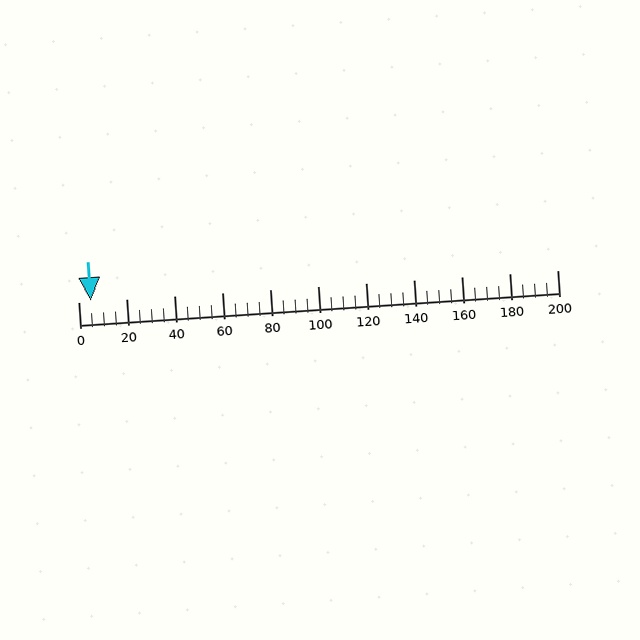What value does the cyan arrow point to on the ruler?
The cyan arrow points to approximately 5.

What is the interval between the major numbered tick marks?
The major tick marks are spaced 20 units apart.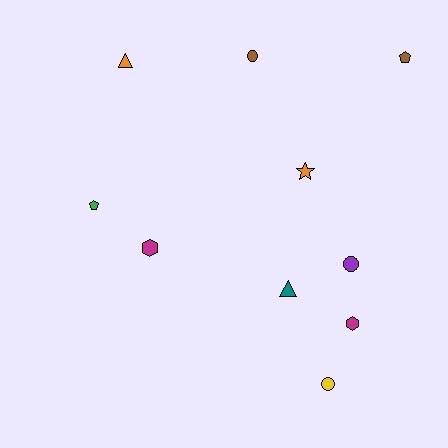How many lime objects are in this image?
There are no lime objects.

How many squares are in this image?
There are no squares.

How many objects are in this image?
There are 10 objects.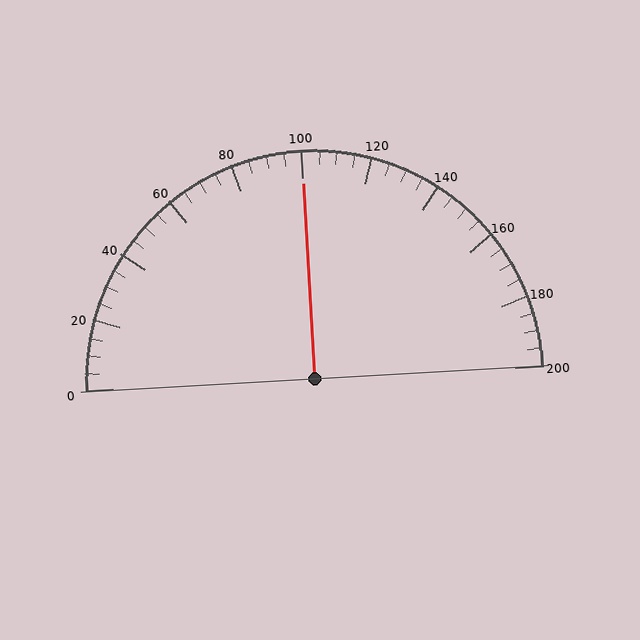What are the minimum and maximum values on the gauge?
The gauge ranges from 0 to 200.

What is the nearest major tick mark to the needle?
The nearest major tick mark is 100.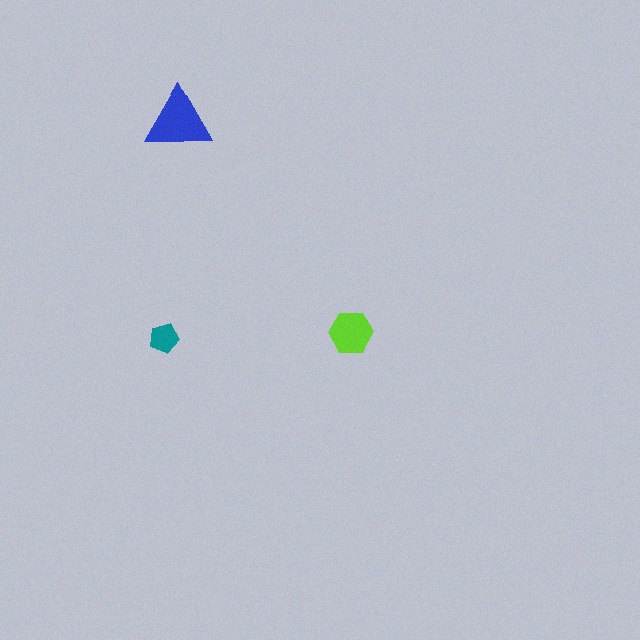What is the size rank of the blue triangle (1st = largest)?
1st.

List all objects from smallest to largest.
The teal pentagon, the lime hexagon, the blue triangle.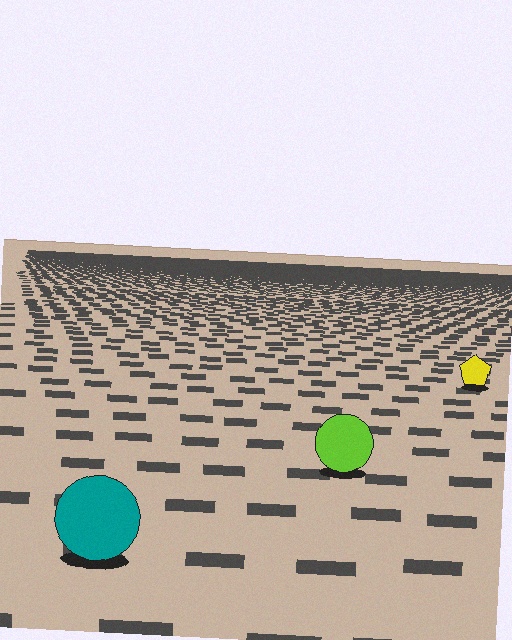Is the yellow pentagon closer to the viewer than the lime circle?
No. The lime circle is closer — you can tell from the texture gradient: the ground texture is coarser near it.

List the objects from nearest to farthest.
From nearest to farthest: the teal circle, the lime circle, the yellow pentagon.